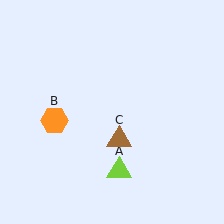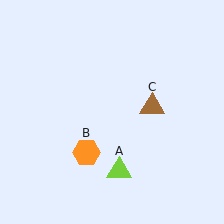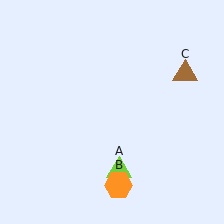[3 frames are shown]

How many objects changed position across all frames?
2 objects changed position: orange hexagon (object B), brown triangle (object C).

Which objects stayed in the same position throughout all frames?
Lime triangle (object A) remained stationary.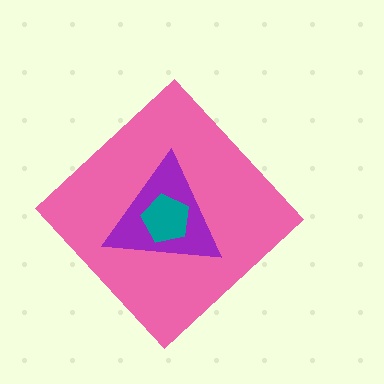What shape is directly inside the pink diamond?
The purple triangle.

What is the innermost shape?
The teal pentagon.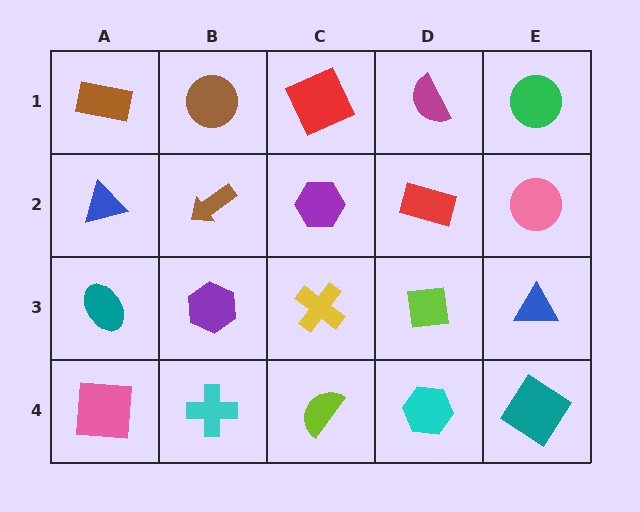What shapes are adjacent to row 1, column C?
A purple hexagon (row 2, column C), a brown circle (row 1, column B), a magenta semicircle (row 1, column D).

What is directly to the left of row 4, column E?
A cyan hexagon.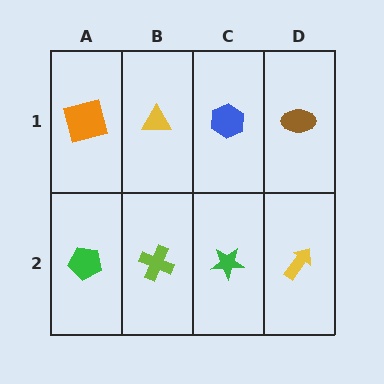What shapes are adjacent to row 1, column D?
A yellow arrow (row 2, column D), a blue hexagon (row 1, column C).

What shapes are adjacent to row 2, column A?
An orange square (row 1, column A), a lime cross (row 2, column B).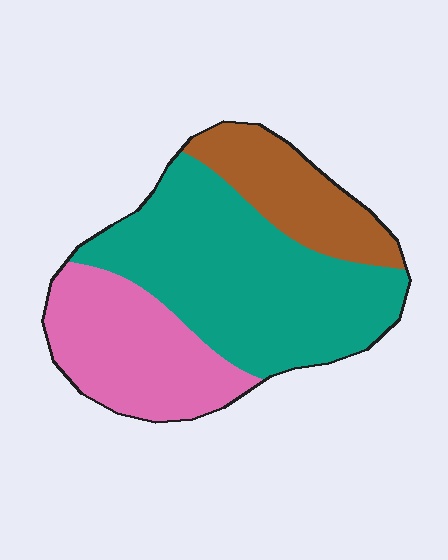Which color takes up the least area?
Brown, at roughly 20%.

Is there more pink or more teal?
Teal.